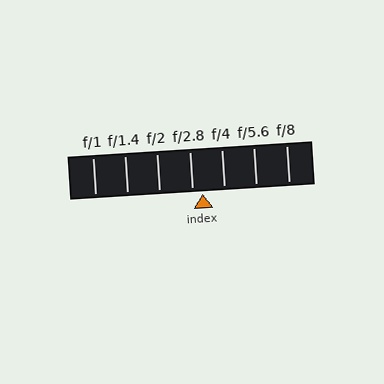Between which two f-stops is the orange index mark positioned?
The index mark is between f/2.8 and f/4.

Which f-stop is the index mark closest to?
The index mark is closest to f/2.8.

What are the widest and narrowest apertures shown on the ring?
The widest aperture shown is f/1 and the narrowest is f/8.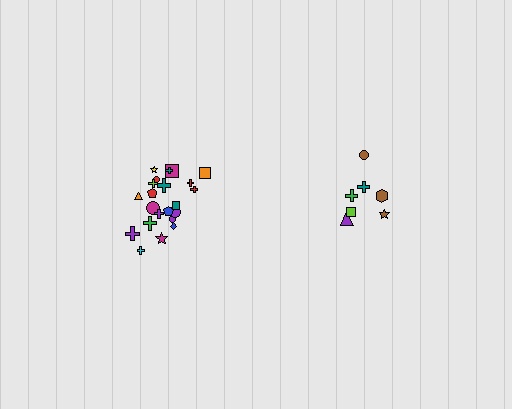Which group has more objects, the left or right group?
The left group.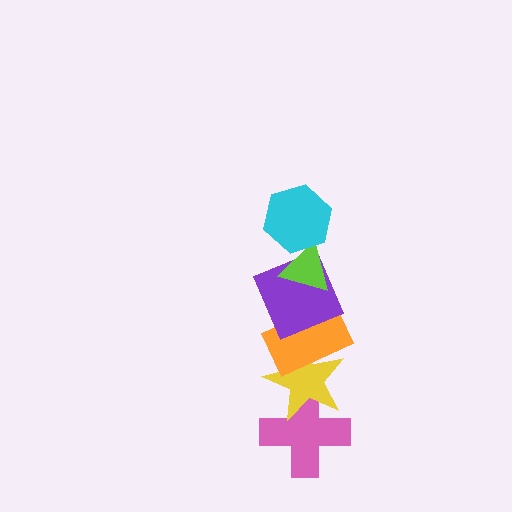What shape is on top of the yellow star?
The orange rectangle is on top of the yellow star.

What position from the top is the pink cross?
The pink cross is 6th from the top.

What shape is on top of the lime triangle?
The cyan hexagon is on top of the lime triangle.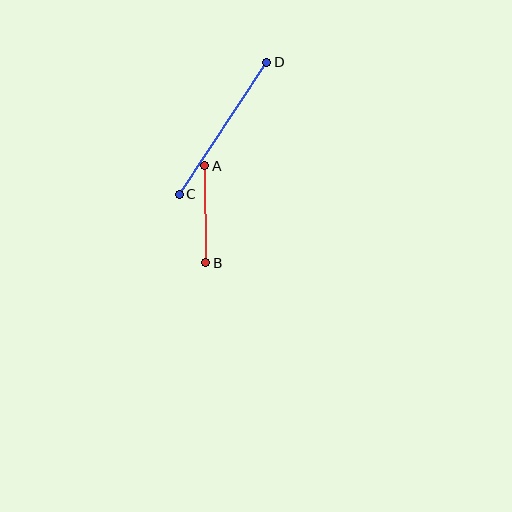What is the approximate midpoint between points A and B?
The midpoint is at approximately (205, 214) pixels.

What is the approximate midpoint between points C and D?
The midpoint is at approximately (223, 128) pixels.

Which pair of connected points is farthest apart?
Points C and D are farthest apart.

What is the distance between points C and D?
The distance is approximately 158 pixels.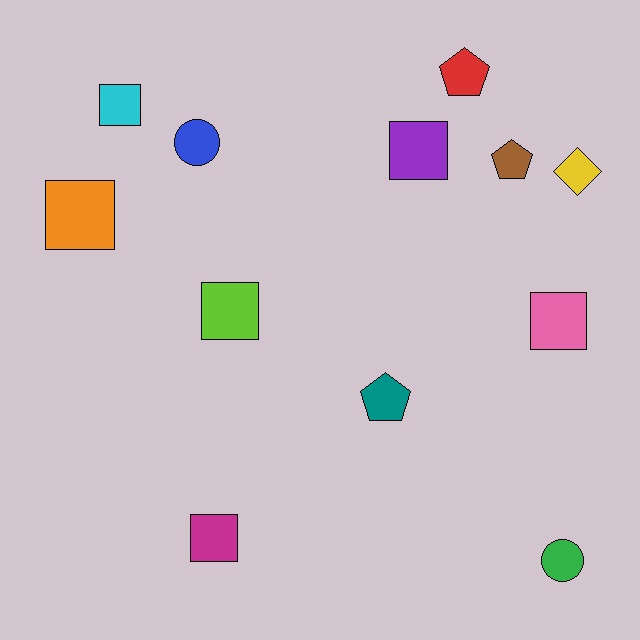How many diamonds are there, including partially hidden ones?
There is 1 diamond.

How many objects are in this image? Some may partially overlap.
There are 12 objects.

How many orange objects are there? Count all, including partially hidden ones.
There is 1 orange object.